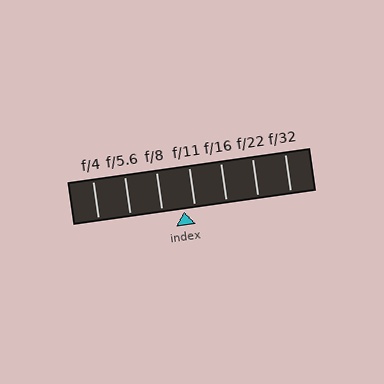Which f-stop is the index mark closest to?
The index mark is closest to f/11.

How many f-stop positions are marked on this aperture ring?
There are 7 f-stop positions marked.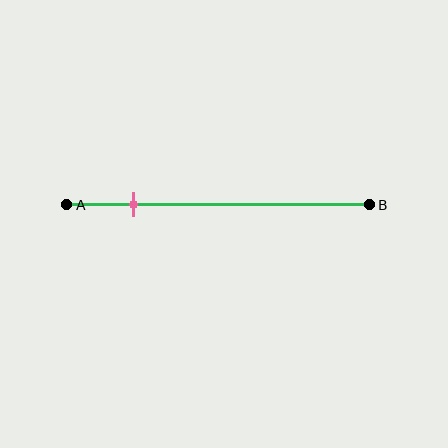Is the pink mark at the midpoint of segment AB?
No, the mark is at about 20% from A, not at the 50% midpoint.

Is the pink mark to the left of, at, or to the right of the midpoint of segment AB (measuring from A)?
The pink mark is to the left of the midpoint of segment AB.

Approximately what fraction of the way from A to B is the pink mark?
The pink mark is approximately 20% of the way from A to B.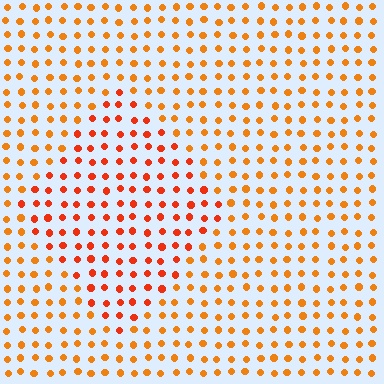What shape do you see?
I see a diamond.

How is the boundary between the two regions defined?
The boundary is defined purely by a slight shift in hue (about 23 degrees). Spacing, size, and orientation are identical on both sides.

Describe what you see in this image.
The image is filled with small orange elements in a uniform arrangement. A diamond-shaped region is visible where the elements are tinted to a slightly different hue, forming a subtle color boundary.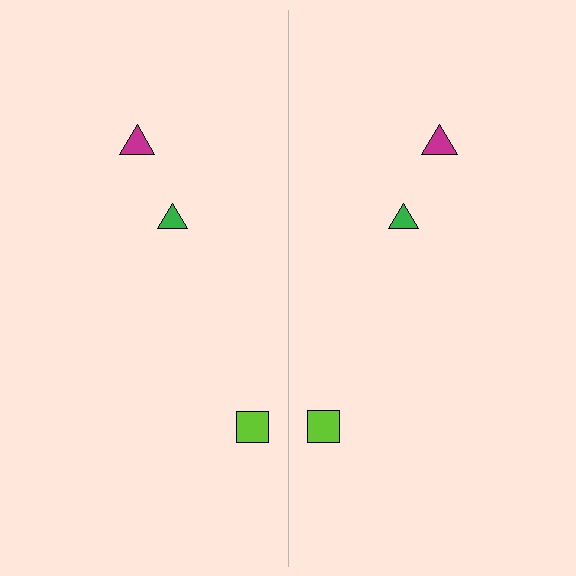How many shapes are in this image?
There are 6 shapes in this image.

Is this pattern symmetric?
Yes, this pattern has bilateral (reflection) symmetry.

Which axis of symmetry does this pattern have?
The pattern has a vertical axis of symmetry running through the center of the image.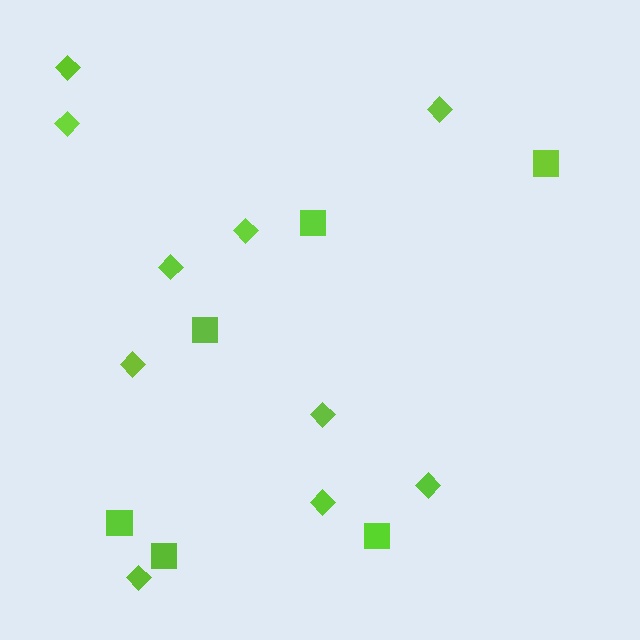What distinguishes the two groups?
There are 2 groups: one group of diamonds (10) and one group of squares (6).